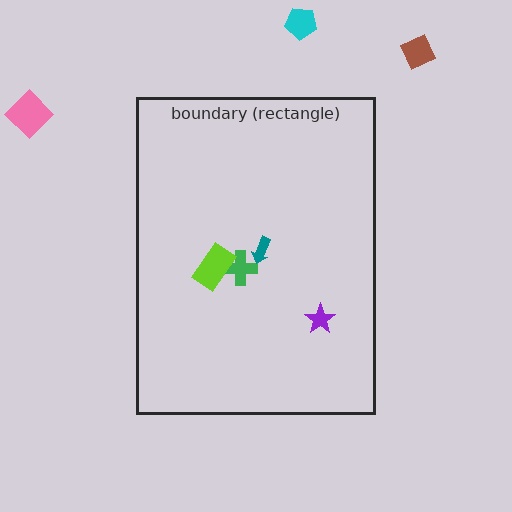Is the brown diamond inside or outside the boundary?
Outside.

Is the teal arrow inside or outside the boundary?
Inside.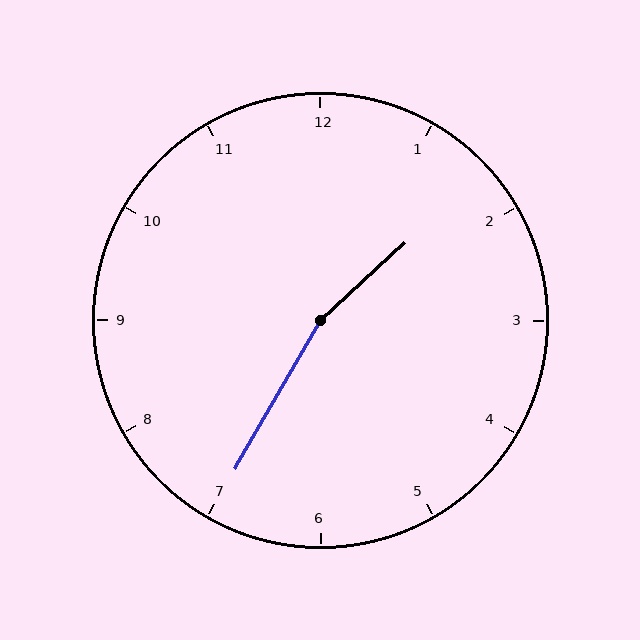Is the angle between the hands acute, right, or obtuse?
It is obtuse.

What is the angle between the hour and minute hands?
Approximately 162 degrees.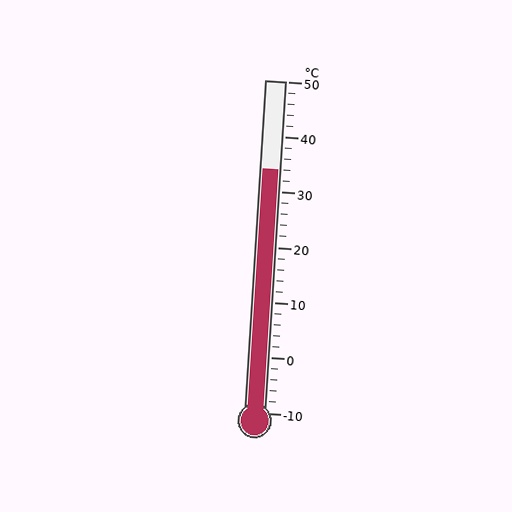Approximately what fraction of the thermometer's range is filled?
The thermometer is filled to approximately 75% of its range.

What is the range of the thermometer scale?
The thermometer scale ranges from -10°C to 50°C.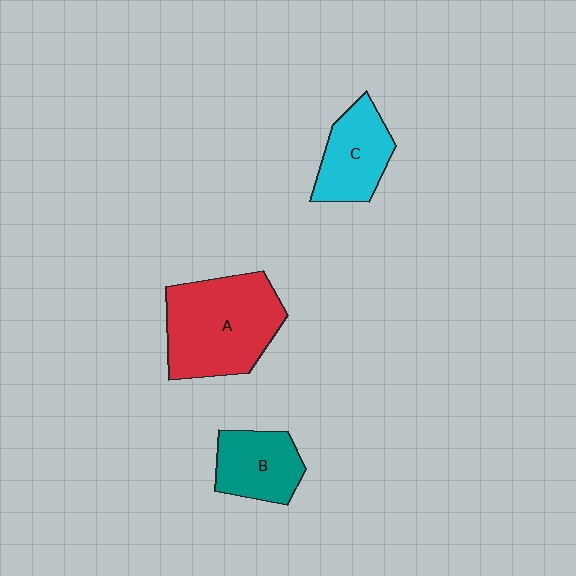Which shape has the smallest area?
Shape B (teal).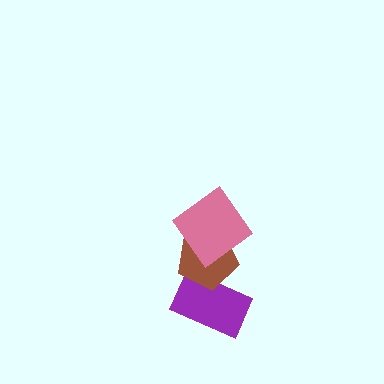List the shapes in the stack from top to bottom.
From top to bottom: the pink diamond, the brown pentagon, the purple rectangle.